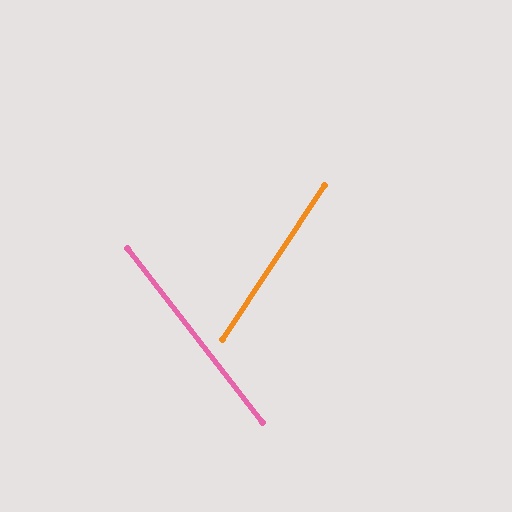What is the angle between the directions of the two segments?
Approximately 71 degrees.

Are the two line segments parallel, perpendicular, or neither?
Neither parallel nor perpendicular — they differ by about 71°.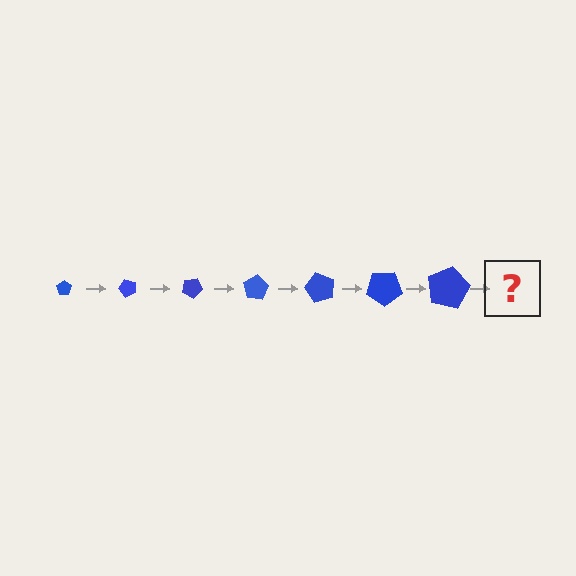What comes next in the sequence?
The next element should be a pentagon, larger than the previous one and rotated 350 degrees from the start.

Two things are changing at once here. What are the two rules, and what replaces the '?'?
The two rules are that the pentagon grows larger each step and it rotates 50 degrees each step. The '?' should be a pentagon, larger than the previous one and rotated 350 degrees from the start.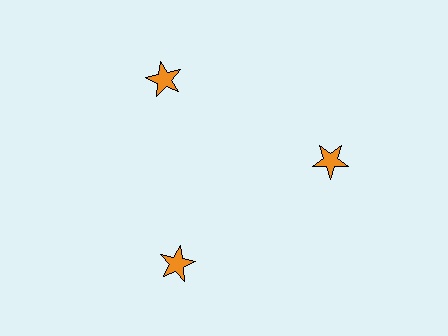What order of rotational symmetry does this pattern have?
This pattern has 3-fold rotational symmetry.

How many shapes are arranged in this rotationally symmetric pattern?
There are 3 shapes, arranged in 3 groups of 1.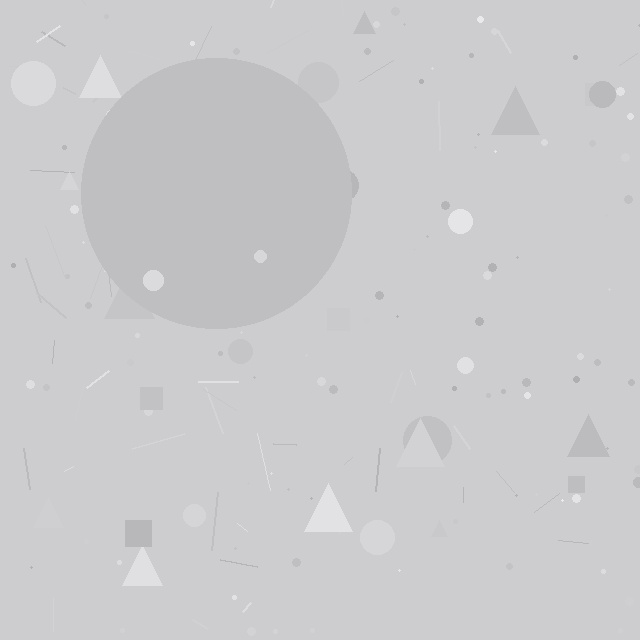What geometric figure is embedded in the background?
A circle is embedded in the background.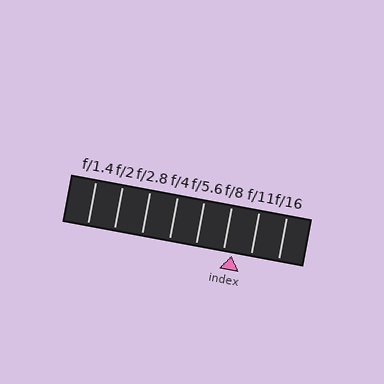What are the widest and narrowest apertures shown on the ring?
The widest aperture shown is f/1.4 and the narrowest is f/16.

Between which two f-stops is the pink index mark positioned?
The index mark is between f/8 and f/11.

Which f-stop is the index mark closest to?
The index mark is closest to f/8.